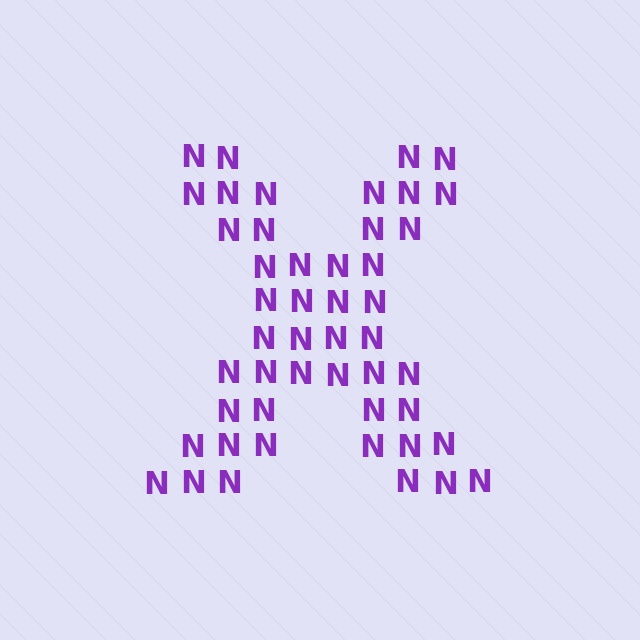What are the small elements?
The small elements are letter N's.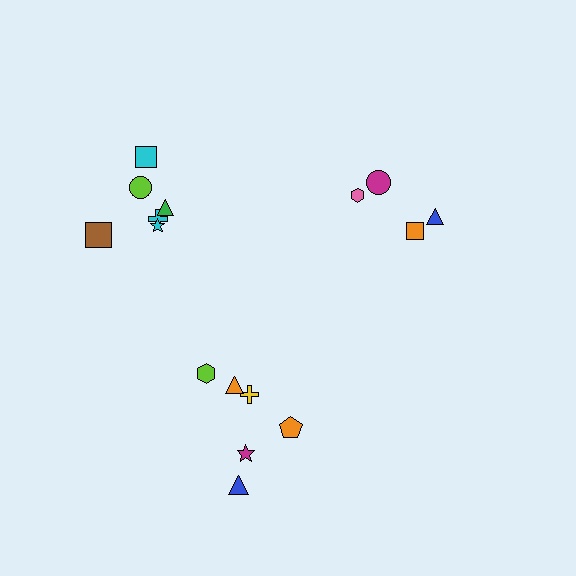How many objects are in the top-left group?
There are 6 objects.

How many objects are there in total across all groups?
There are 16 objects.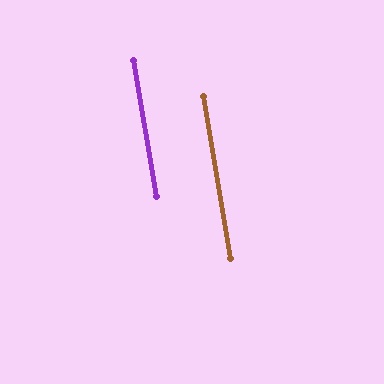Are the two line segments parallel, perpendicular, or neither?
Parallel — their directions differ by only 0.1°.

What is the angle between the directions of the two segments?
Approximately 0 degrees.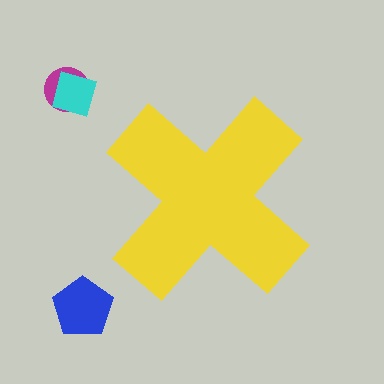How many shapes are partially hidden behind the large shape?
0 shapes are partially hidden.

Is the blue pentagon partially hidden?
No, the blue pentagon is fully visible.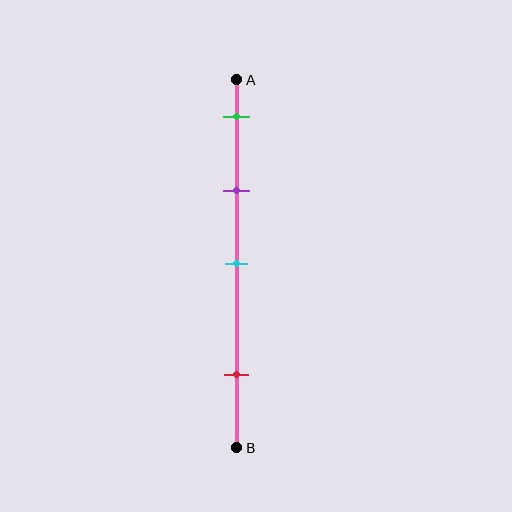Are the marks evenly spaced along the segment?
No, the marks are not evenly spaced.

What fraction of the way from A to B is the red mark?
The red mark is approximately 80% (0.8) of the way from A to B.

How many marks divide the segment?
There are 4 marks dividing the segment.